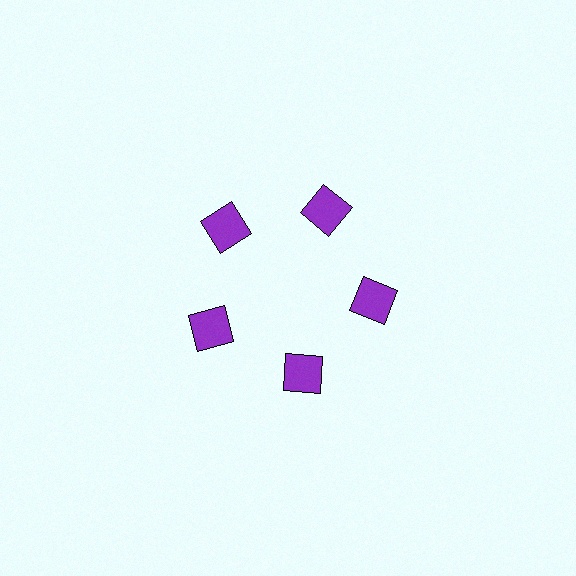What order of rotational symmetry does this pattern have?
This pattern has 5-fold rotational symmetry.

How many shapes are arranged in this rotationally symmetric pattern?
There are 5 shapes, arranged in 5 groups of 1.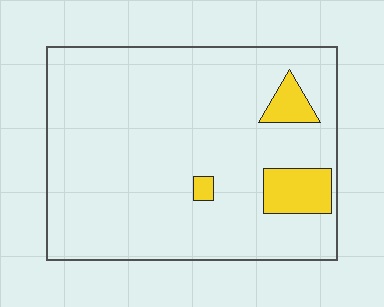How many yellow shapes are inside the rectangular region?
3.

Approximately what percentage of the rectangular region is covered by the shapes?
Approximately 10%.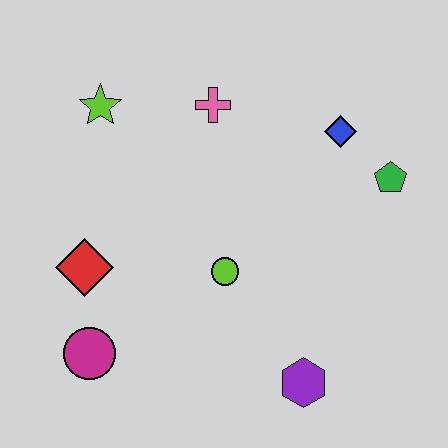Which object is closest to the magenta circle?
The red diamond is closest to the magenta circle.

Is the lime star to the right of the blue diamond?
No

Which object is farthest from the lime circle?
The lime star is farthest from the lime circle.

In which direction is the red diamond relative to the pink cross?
The red diamond is below the pink cross.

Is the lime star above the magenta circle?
Yes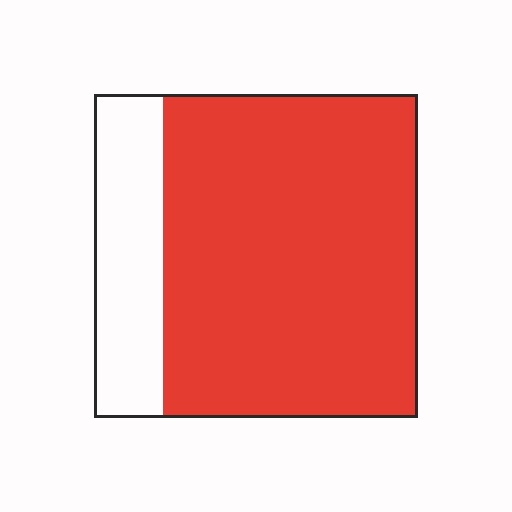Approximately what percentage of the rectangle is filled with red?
Approximately 80%.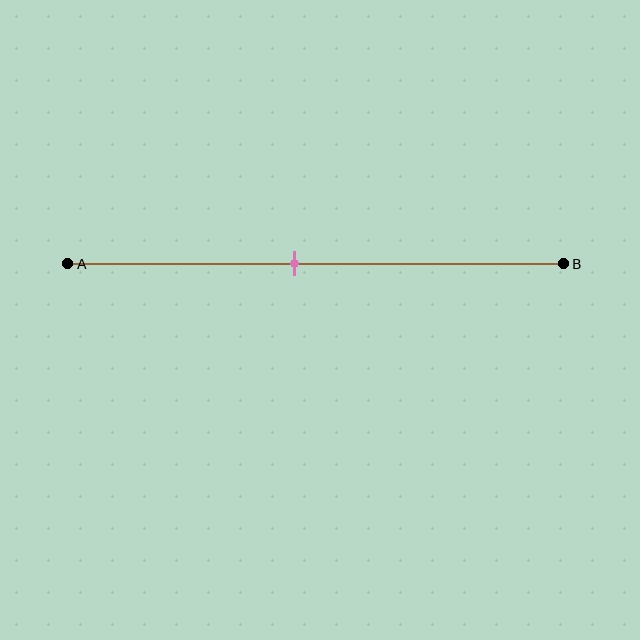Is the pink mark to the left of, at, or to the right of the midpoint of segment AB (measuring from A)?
The pink mark is to the left of the midpoint of segment AB.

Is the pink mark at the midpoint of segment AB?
No, the mark is at about 45% from A, not at the 50% midpoint.